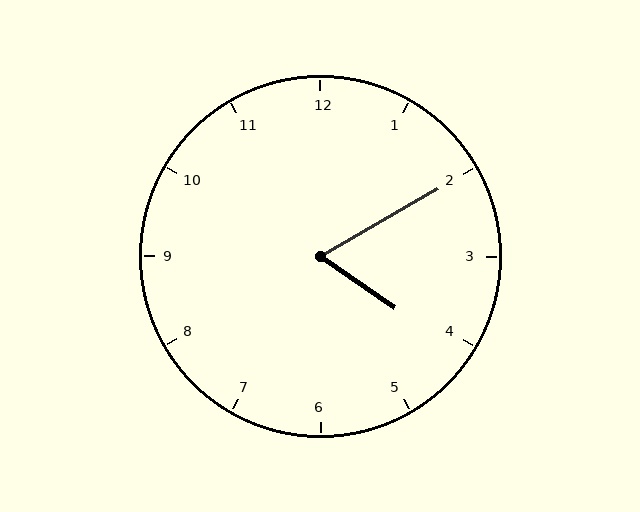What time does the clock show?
4:10.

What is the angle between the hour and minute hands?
Approximately 65 degrees.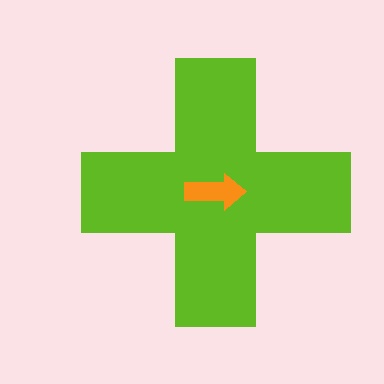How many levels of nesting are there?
2.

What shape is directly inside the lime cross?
The orange arrow.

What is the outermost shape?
The lime cross.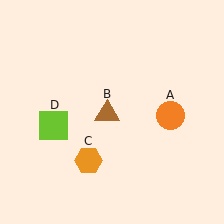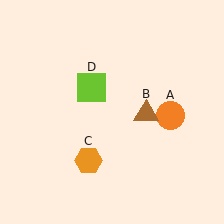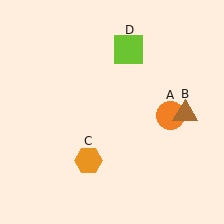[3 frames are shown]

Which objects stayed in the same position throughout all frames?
Orange circle (object A) and orange hexagon (object C) remained stationary.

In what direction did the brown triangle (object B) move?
The brown triangle (object B) moved right.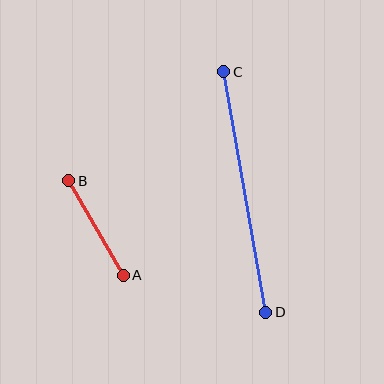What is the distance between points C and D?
The distance is approximately 244 pixels.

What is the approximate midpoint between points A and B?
The midpoint is at approximately (96, 228) pixels.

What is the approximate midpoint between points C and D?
The midpoint is at approximately (245, 192) pixels.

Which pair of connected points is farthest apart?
Points C and D are farthest apart.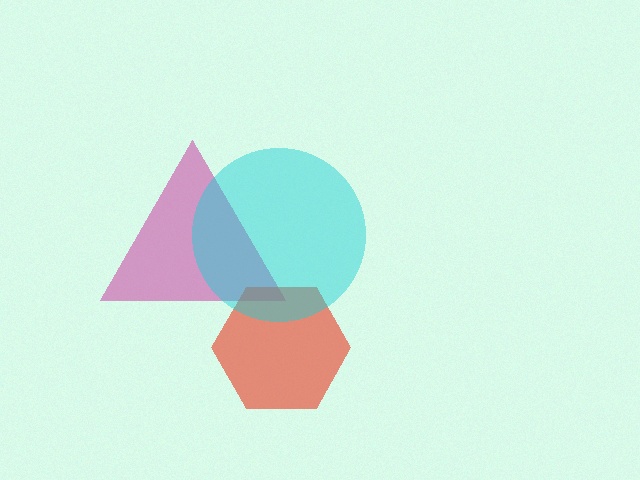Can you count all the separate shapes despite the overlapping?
Yes, there are 3 separate shapes.